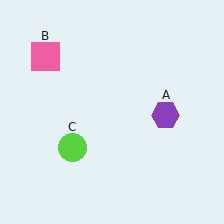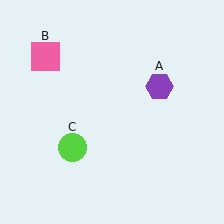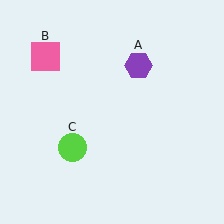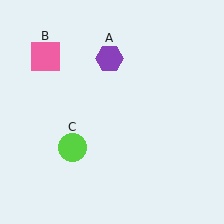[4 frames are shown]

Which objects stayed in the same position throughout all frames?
Pink square (object B) and lime circle (object C) remained stationary.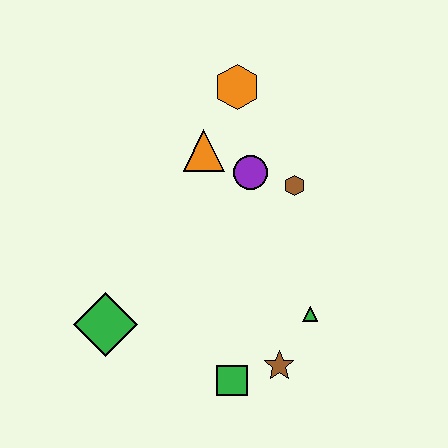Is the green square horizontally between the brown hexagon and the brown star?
No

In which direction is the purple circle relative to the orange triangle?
The purple circle is to the right of the orange triangle.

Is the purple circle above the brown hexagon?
Yes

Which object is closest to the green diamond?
The green square is closest to the green diamond.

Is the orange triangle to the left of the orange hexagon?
Yes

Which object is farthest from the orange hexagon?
The green square is farthest from the orange hexagon.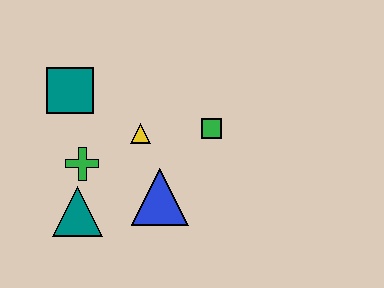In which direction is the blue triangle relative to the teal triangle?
The blue triangle is to the right of the teal triangle.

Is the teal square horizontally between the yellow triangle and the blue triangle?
No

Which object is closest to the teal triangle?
The green cross is closest to the teal triangle.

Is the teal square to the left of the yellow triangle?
Yes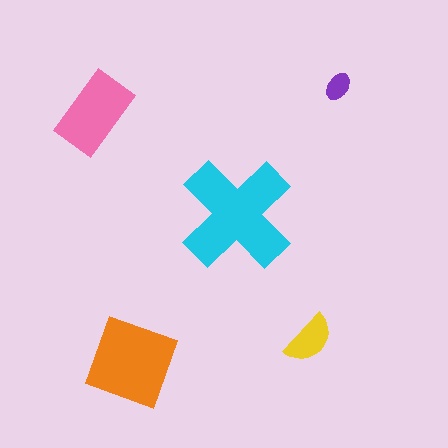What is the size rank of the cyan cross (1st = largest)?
1st.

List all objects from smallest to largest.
The purple ellipse, the yellow semicircle, the pink rectangle, the orange diamond, the cyan cross.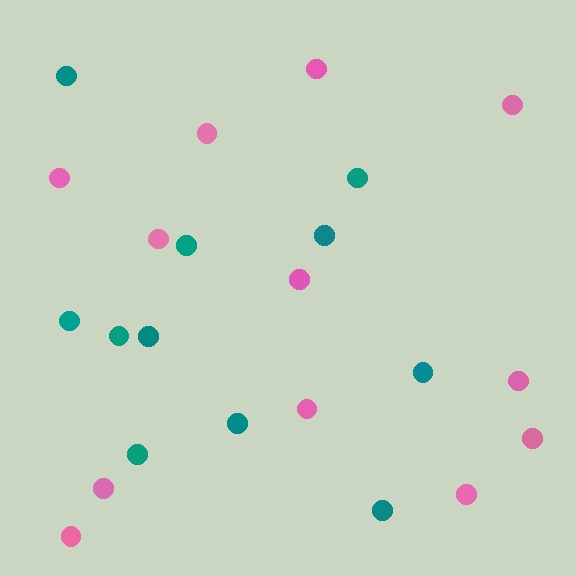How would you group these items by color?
There are 2 groups: one group of pink circles (12) and one group of teal circles (11).